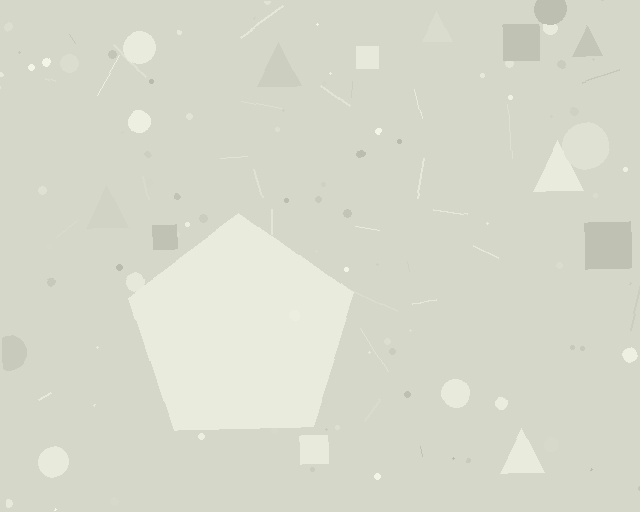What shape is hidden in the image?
A pentagon is hidden in the image.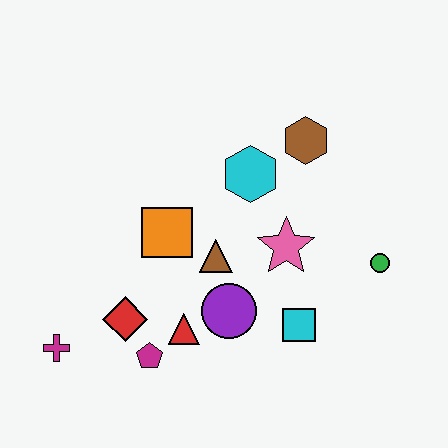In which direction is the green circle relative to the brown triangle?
The green circle is to the right of the brown triangle.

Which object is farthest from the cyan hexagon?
The magenta cross is farthest from the cyan hexagon.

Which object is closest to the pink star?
The brown triangle is closest to the pink star.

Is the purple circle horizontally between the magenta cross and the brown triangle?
No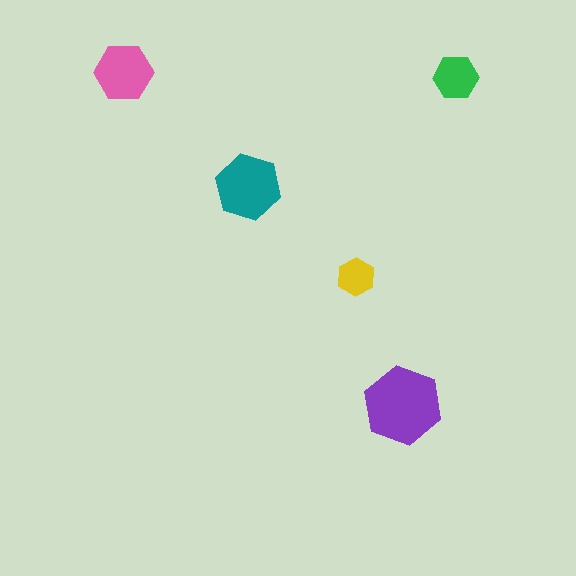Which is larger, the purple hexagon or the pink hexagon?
The purple one.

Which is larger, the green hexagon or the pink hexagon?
The pink one.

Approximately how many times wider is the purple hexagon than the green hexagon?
About 2 times wider.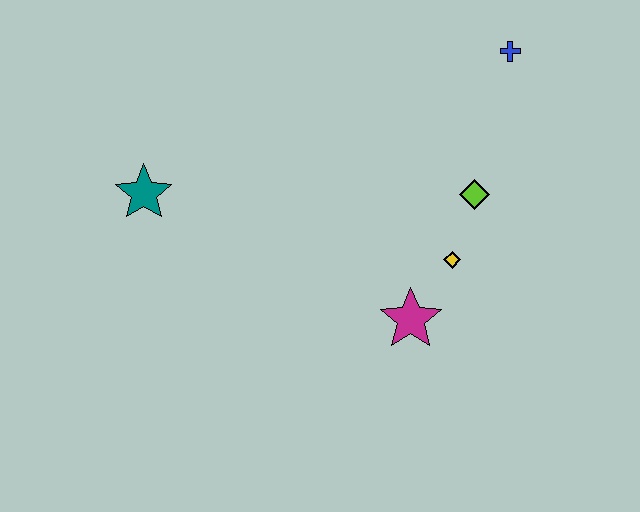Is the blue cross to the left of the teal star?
No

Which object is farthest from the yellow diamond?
The teal star is farthest from the yellow diamond.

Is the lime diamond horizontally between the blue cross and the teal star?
Yes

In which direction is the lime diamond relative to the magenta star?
The lime diamond is above the magenta star.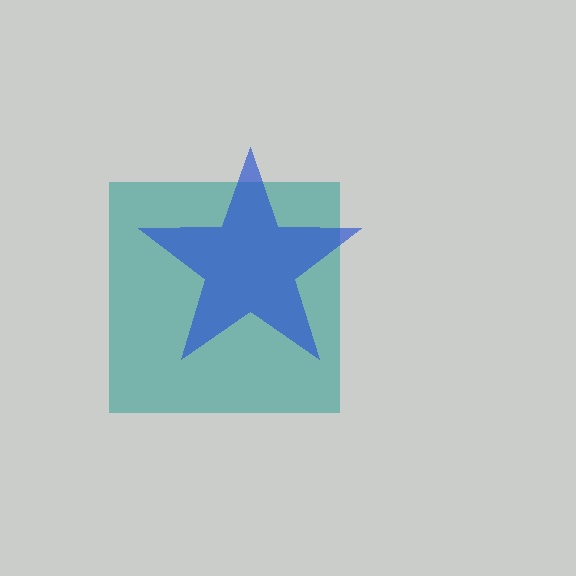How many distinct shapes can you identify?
There are 2 distinct shapes: a teal square, a blue star.